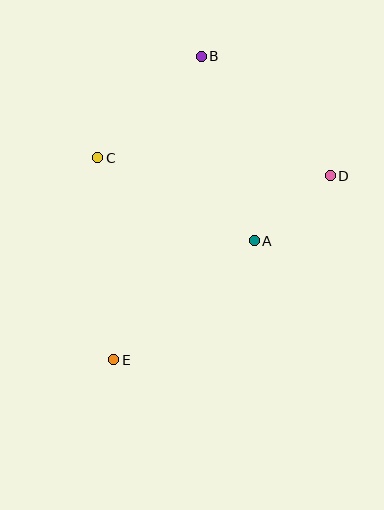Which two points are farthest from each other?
Points B and E are farthest from each other.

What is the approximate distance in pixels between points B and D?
The distance between B and D is approximately 176 pixels.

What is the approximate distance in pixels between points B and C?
The distance between B and C is approximately 144 pixels.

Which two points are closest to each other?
Points A and D are closest to each other.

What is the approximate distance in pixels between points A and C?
The distance between A and C is approximately 177 pixels.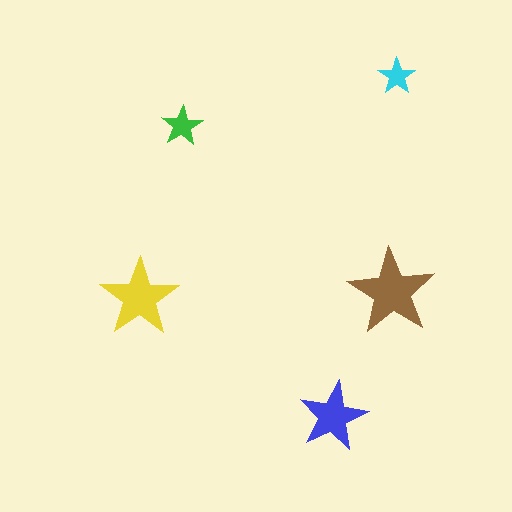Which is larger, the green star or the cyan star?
The green one.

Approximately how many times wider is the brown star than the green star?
About 2 times wider.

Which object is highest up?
The cyan star is topmost.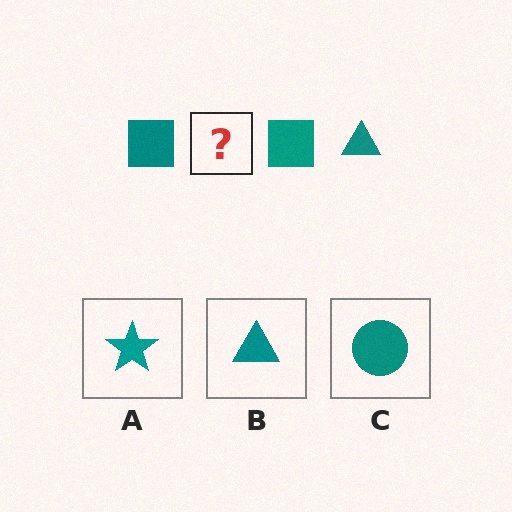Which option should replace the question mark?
Option B.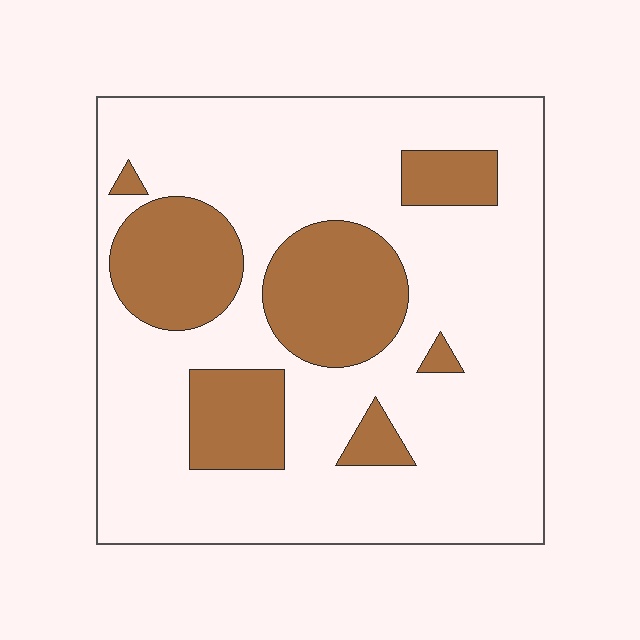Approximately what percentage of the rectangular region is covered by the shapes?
Approximately 25%.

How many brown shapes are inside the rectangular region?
7.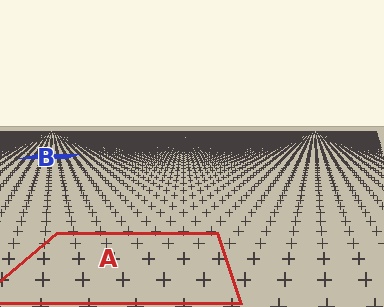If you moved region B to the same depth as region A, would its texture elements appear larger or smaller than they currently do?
They would appear larger. At a closer depth, the same texture elements are projected at a bigger on-screen size.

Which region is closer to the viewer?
Region A is closer. The texture elements there are larger and more spread out.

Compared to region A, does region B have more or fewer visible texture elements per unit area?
Region B has more texture elements per unit area — they are packed more densely because it is farther away.